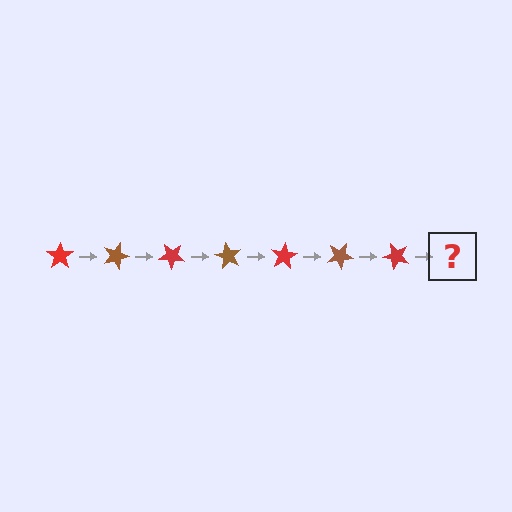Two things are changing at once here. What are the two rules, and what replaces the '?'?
The two rules are that it rotates 20 degrees each step and the color cycles through red and brown. The '?' should be a brown star, rotated 140 degrees from the start.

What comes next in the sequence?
The next element should be a brown star, rotated 140 degrees from the start.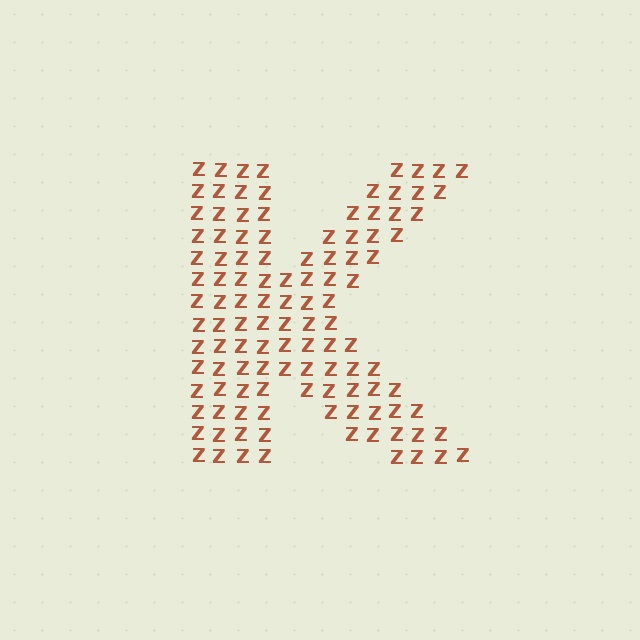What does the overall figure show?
The overall figure shows the letter K.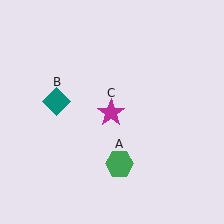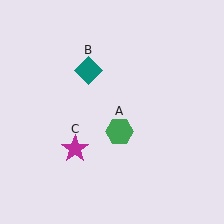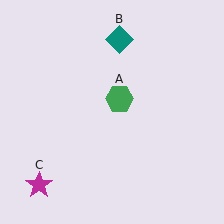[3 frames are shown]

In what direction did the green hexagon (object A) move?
The green hexagon (object A) moved up.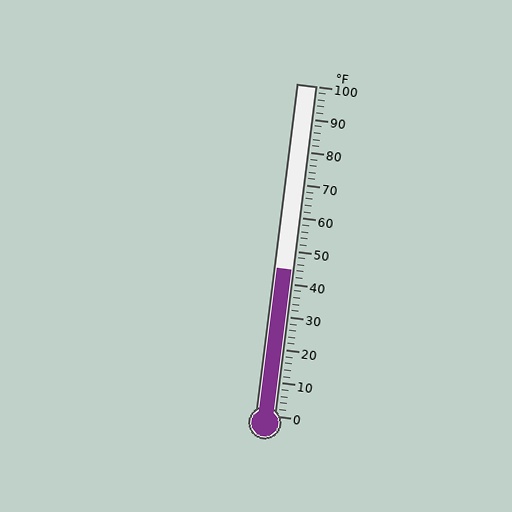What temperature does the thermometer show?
The thermometer shows approximately 44°F.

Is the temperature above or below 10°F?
The temperature is above 10°F.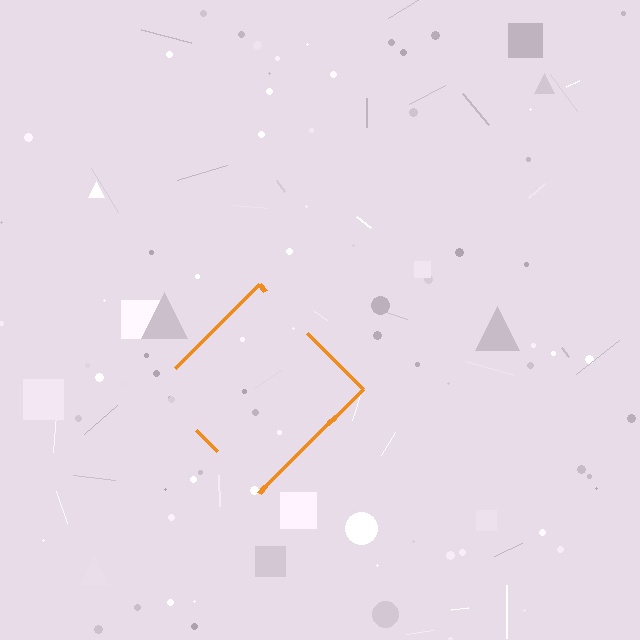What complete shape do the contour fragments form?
The contour fragments form a diamond.